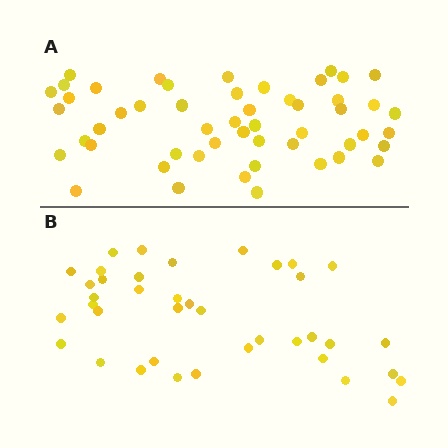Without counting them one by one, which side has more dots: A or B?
Region A (the top region) has more dots.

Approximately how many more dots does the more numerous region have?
Region A has approximately 15 more dots than region B.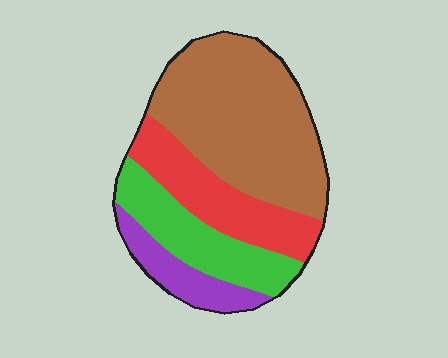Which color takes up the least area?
Purple, at roughly 10%.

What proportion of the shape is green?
Green takes up between a sixth and a third of the shape.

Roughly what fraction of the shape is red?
Red takes up about one fifth (1/5) of the shape.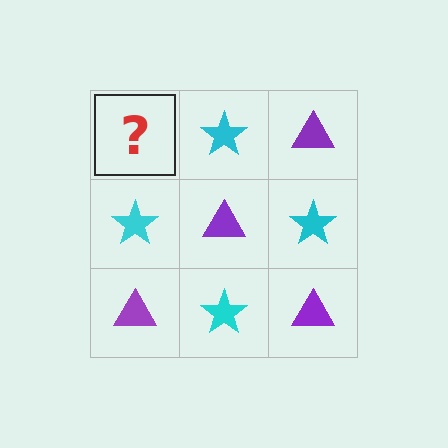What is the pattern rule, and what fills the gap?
The rule is that it alternates purple triangle and cyan star in a checkerboard pattern. The gap should be filled with a purple triangle.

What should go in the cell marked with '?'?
The missing cell should contain a purple triangle.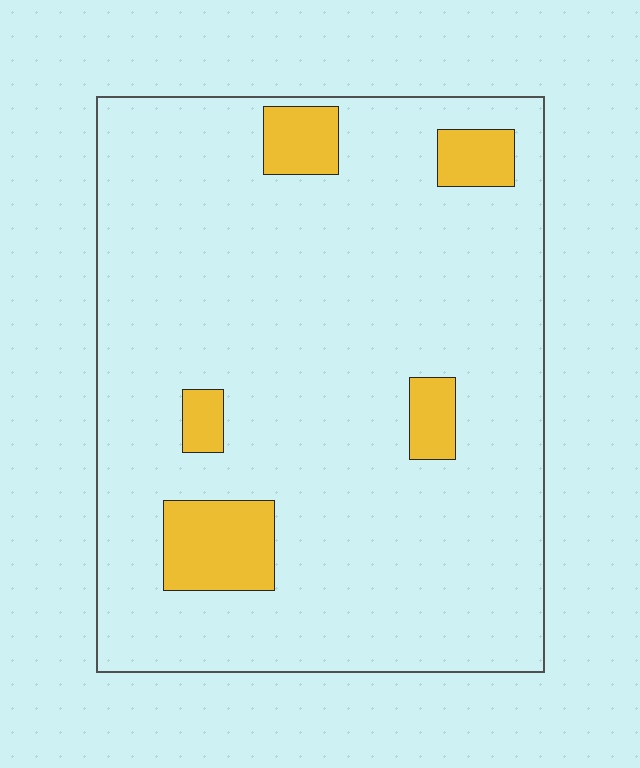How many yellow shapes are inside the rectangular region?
5.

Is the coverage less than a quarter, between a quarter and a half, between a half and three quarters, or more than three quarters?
Less than a quarter.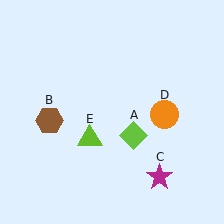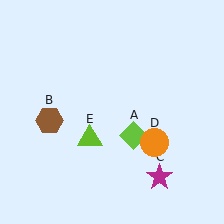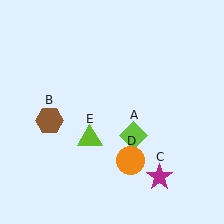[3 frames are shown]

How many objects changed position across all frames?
1 object changed position: orange circle (object D).